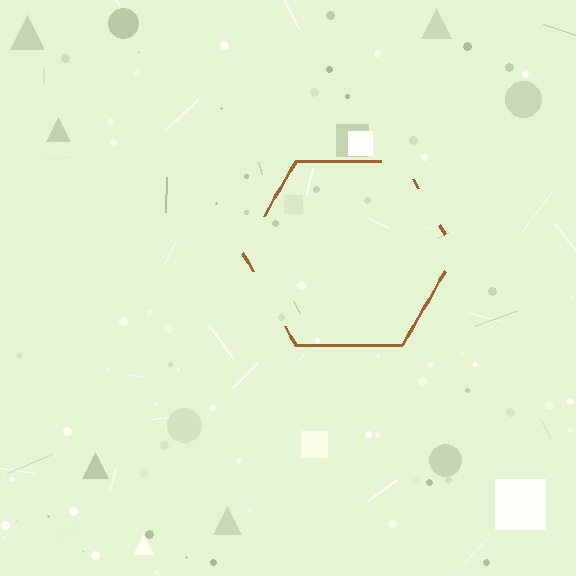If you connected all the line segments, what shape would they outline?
They would outline a hexagon.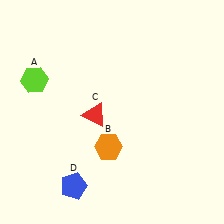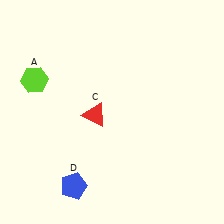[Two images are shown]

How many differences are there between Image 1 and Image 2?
There is 1 difference between the two images.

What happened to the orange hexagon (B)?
The orange hexagon (B) was removed in Image 2. It was in the bottom-left area of Image 1.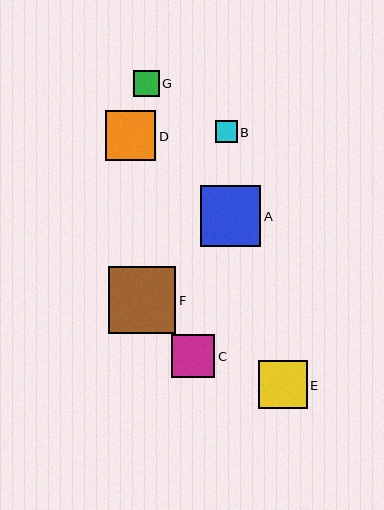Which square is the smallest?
Square B is the smallest with a size of approximately 22 pixels.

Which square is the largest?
Square F is the largest with a size of approximately 67 pixels.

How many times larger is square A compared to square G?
Square A is approximately 2.3 times the size of square G.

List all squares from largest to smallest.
From largest to smallest: F, A, D, E, C, G, B.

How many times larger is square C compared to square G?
Square C is approximately 1.7 times the size of square G.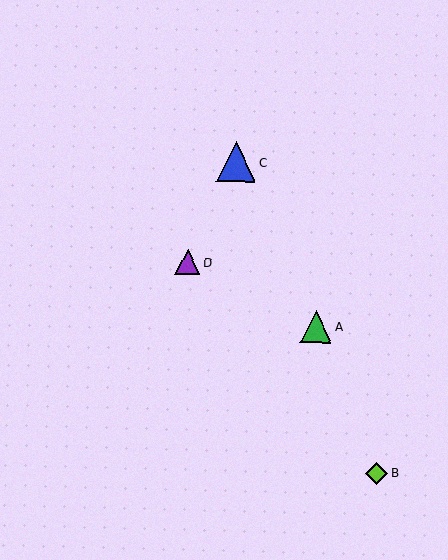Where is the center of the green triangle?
The center of the green triangle is at (316, 327).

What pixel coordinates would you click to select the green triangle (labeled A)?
Click at (316, 327) to select the green triangle A.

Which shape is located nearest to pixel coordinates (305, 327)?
The green triangle (labeled A) at (316, 327) is nearest to that location.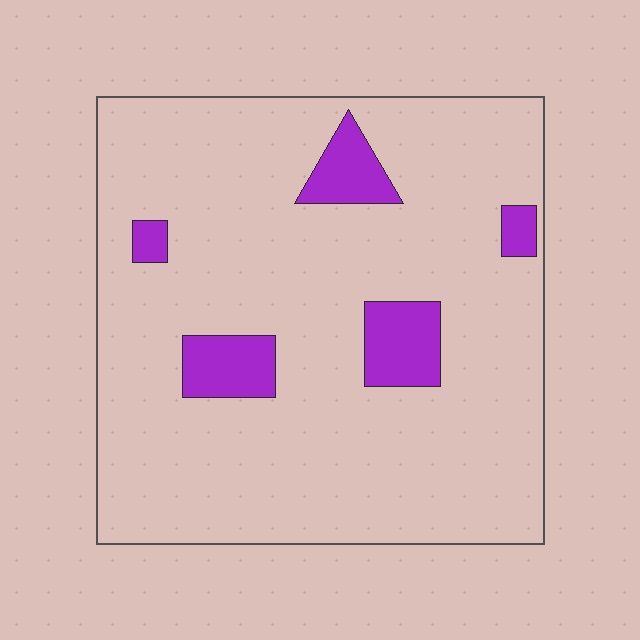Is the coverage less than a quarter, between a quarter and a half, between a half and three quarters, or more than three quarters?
Less than a quarter.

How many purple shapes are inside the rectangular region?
5.